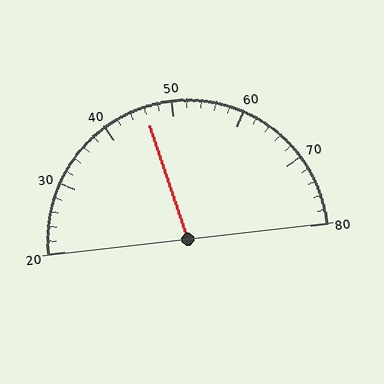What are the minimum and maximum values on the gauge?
The gauge ranges from 20 to 80.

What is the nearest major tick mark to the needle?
The nearest major tick mark is 50.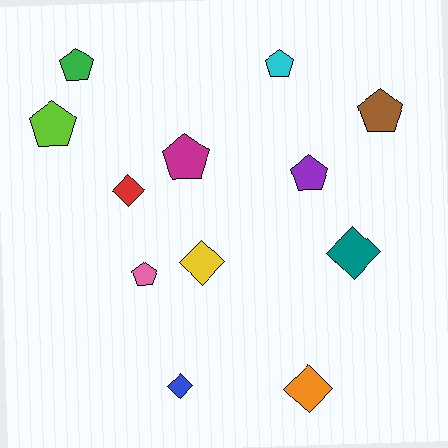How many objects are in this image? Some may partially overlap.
There are 12 objects.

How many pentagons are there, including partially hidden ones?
There are 7 pentagons.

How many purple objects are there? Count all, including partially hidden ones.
There is 1 purple object.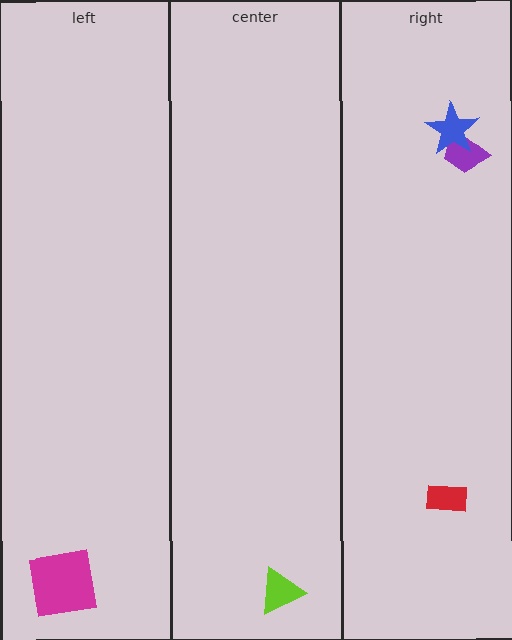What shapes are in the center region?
The lime triangle.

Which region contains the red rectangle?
The right region.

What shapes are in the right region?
The purple trapezoid, the red rectangle, the blue star.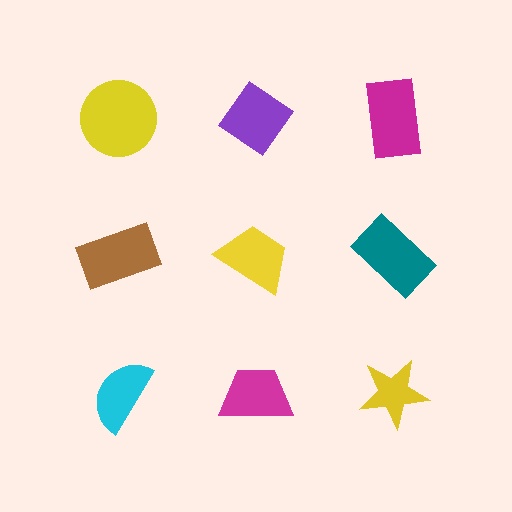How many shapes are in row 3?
3 shapes.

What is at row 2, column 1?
A brown rectangle.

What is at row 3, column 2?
A magenta trapezoid.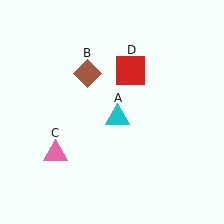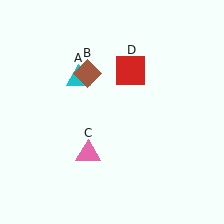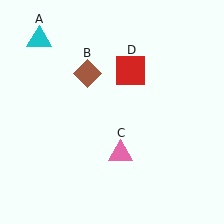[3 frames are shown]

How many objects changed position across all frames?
2 objects changed position: cyan triangle (object A), pink triangle (object C).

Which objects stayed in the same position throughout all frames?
Brown diamond (object B) and red square (object D) remained stationary.